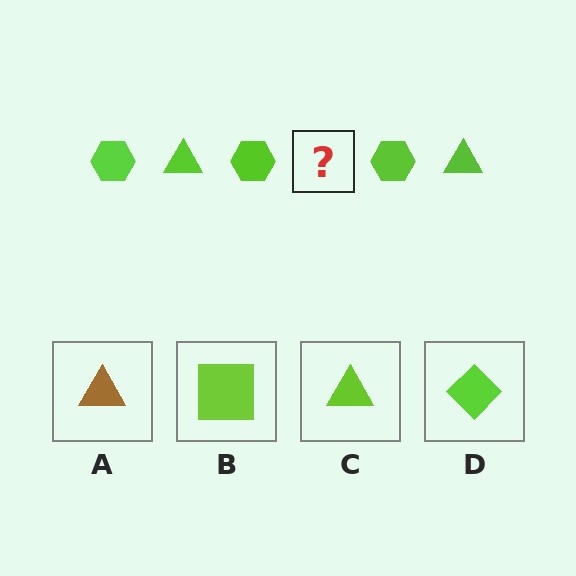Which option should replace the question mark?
Option C.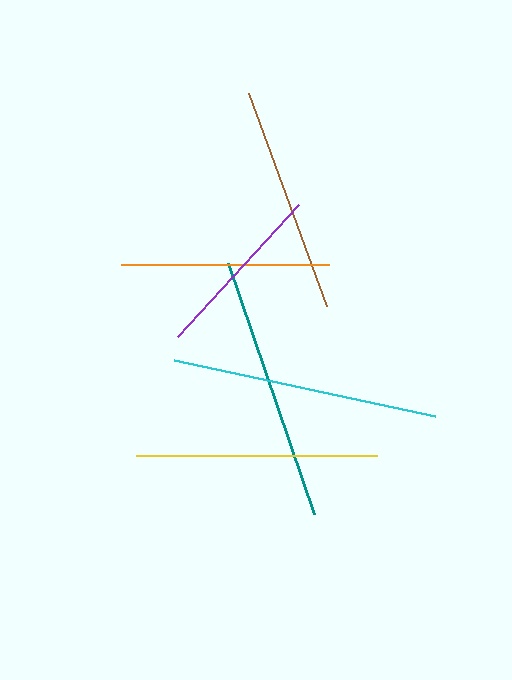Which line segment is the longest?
The cyan line is the longest at approximately 267 pixels.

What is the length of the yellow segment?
The yellow segment is approximately 242 pixels long.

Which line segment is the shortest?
The purple line is the shortest at approximately 179 pixels.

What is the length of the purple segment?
The purple segment is approximately 179 pixels long.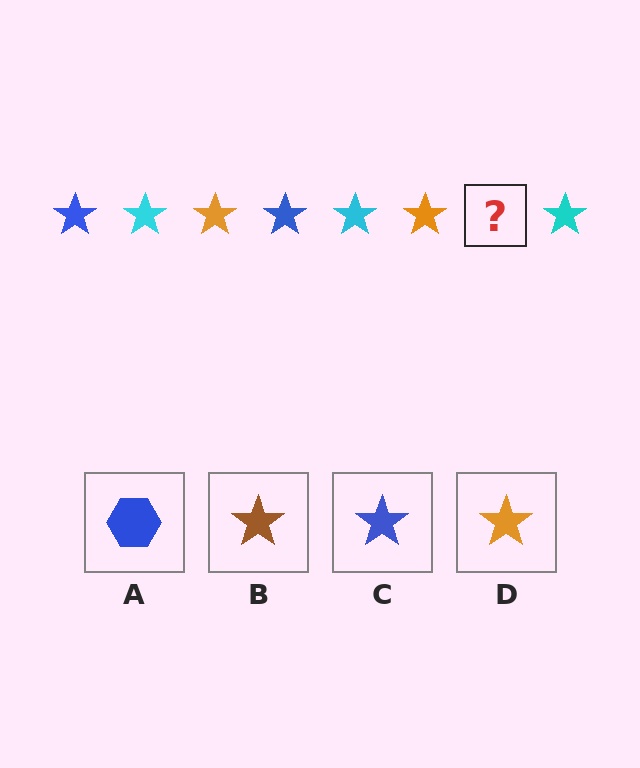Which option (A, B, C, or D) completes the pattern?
C.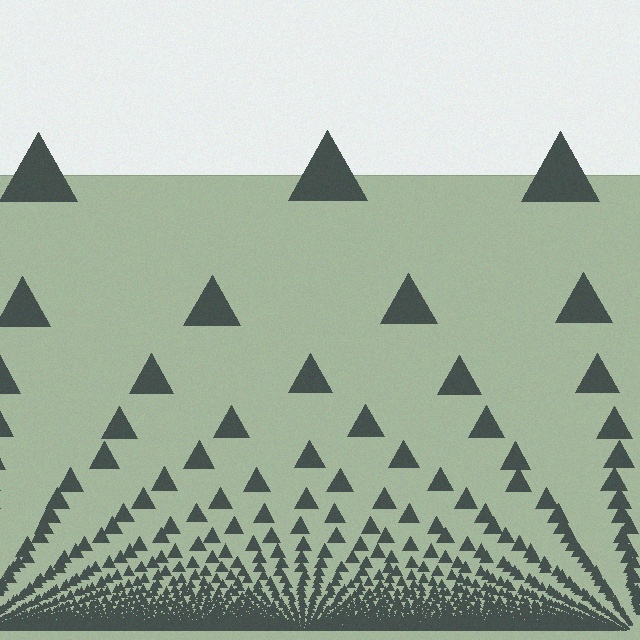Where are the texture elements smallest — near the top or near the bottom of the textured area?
Near the bottom.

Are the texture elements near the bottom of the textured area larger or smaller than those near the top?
Smaller. The gradient is inverted — elements near the bottom are smaller and denser.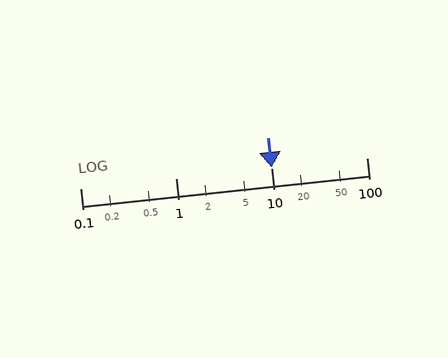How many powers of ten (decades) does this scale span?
The scale spans 3 decades, from 0.1 to 100.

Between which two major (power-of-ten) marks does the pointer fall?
The pointer is between 10 and 100.